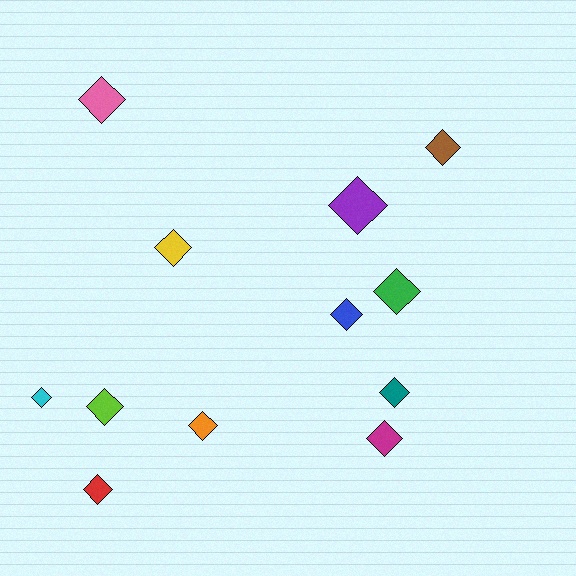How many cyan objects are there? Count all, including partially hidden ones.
There is 1 cyan object.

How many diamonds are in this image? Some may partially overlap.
There are 12 diamonds.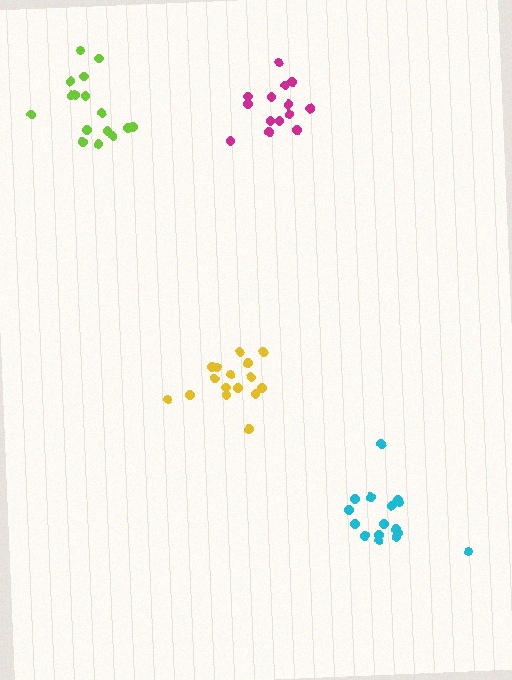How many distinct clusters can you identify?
There are 4 distinct clusters.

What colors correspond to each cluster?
The clusters are colored: lime, cyan, yellow, magenta.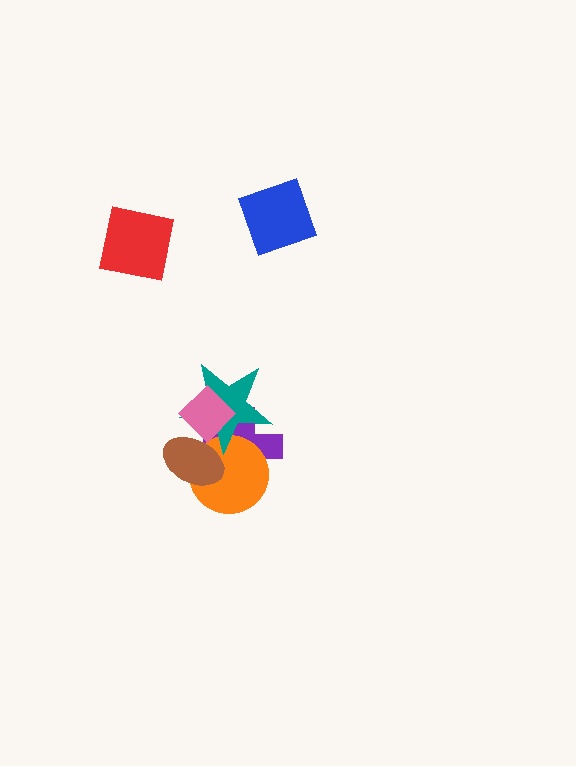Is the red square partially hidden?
No, no other shape covers it.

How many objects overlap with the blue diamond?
0 objects overlap with the blue diamond.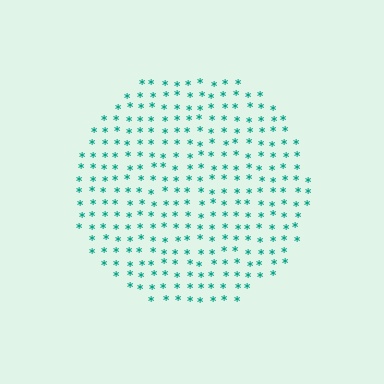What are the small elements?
The small elements are asterisks.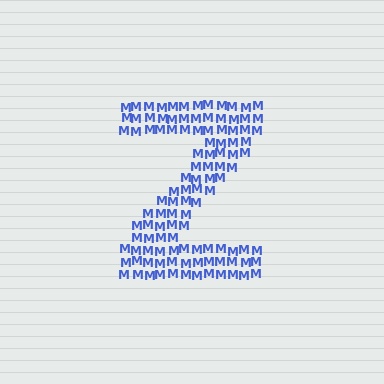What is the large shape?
The large shape is the letter Z.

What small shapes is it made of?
It is made of small letter M's.